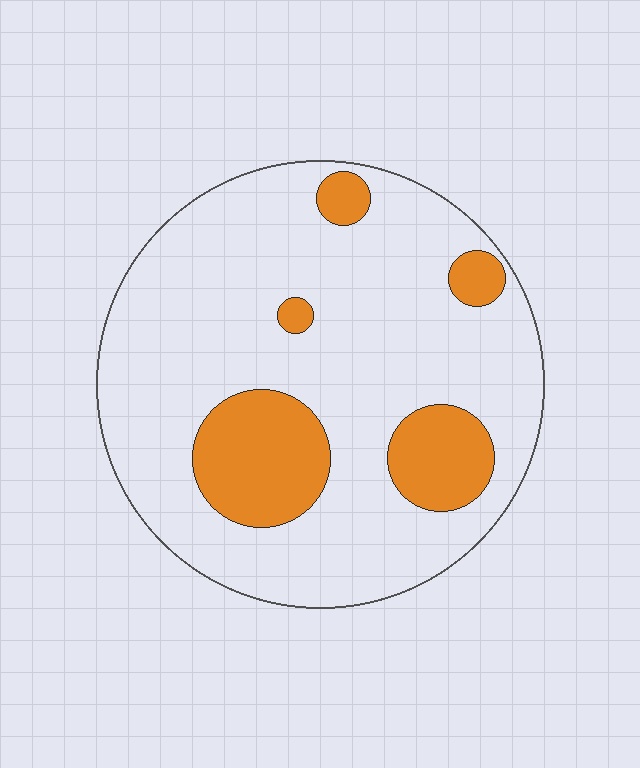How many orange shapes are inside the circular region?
5.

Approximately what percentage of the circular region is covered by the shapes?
Approximately 20%.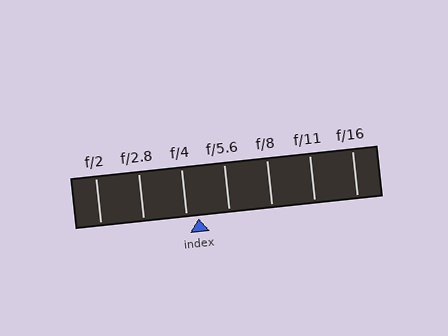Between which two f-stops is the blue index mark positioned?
The index mark is between f/4 and f/5.6.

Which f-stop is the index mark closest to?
The index mark is closest to f/4.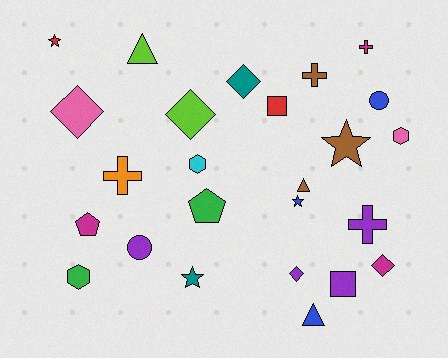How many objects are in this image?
There are 25 objects.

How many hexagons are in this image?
There are 3 hexagons.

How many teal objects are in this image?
There are 2 teal objects.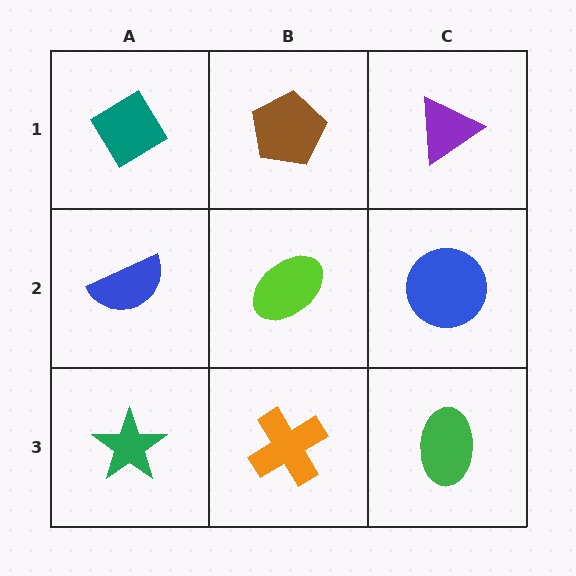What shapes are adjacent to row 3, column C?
A blue circle (row 2, column C), an orange cross (row 3, column B).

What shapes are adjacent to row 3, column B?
A lime ellipse (row 2, column B), a green star (row 3, column A), a green ellipse (row 3, column C).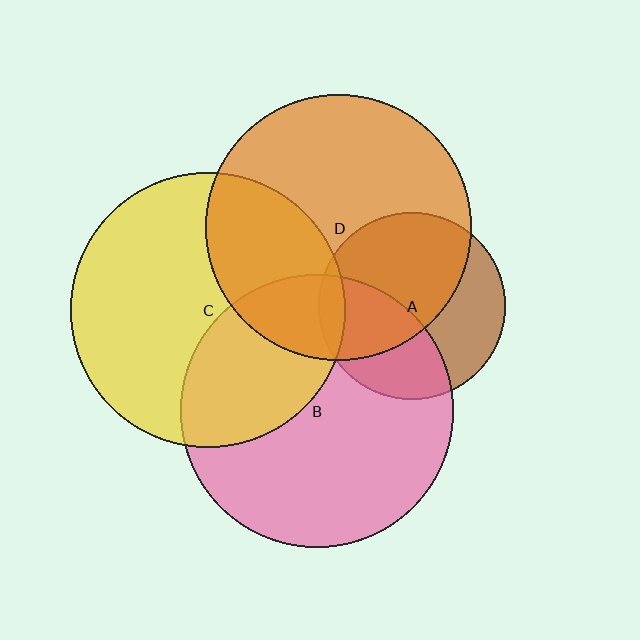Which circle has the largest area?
Circle C (yellow).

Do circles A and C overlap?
Yes.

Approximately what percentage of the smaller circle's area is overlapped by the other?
Approximately 5%.